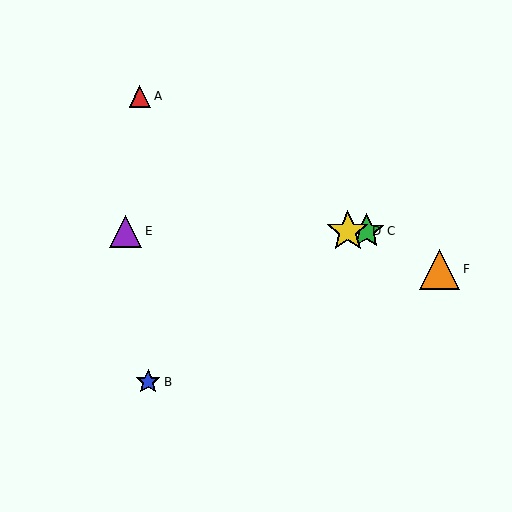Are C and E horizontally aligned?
Yes, both are at y≈231.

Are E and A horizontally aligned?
No, E is at y≈231 and A is at y≈96.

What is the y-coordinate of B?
Object B is at y≈382.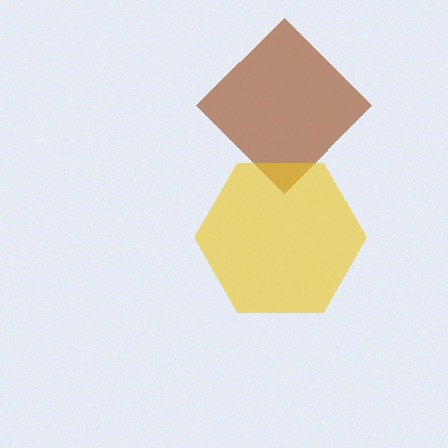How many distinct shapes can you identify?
There are 2 distinct shapes: a brown diamond, a yellow hexagon.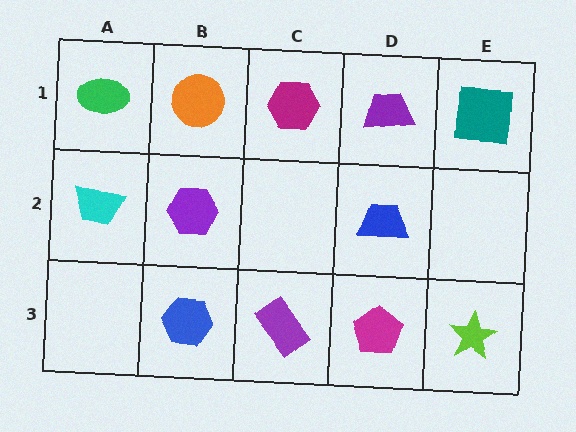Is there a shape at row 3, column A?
No, that cell is empty.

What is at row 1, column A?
A green ellipse.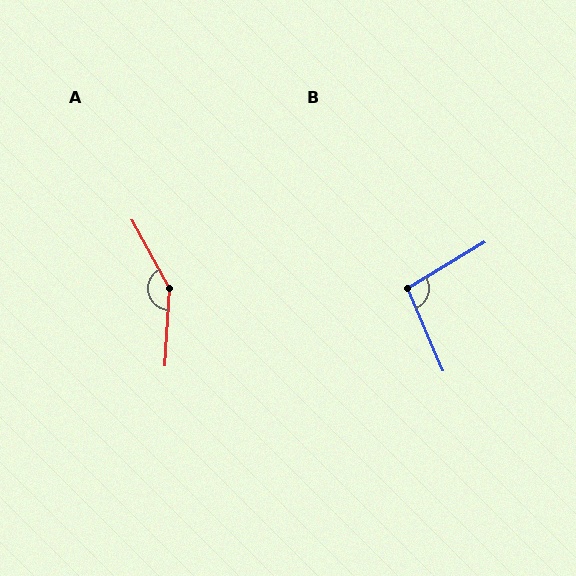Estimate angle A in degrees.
Approximately 148 degrees.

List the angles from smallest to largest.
B (98°), A (148°).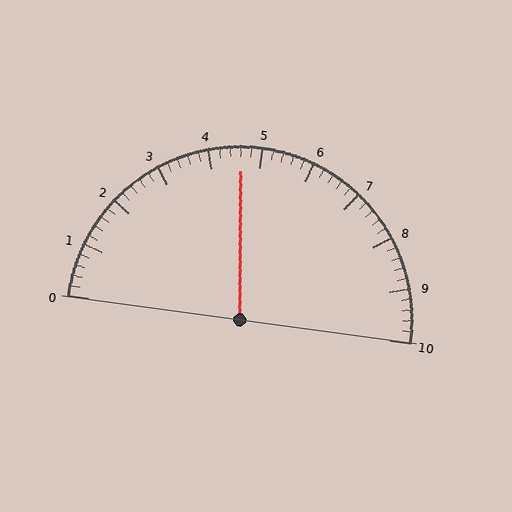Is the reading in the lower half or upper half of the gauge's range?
The reading is in the lower half of the range (0 to 10).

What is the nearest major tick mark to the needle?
The nearest major tick mark is 5.